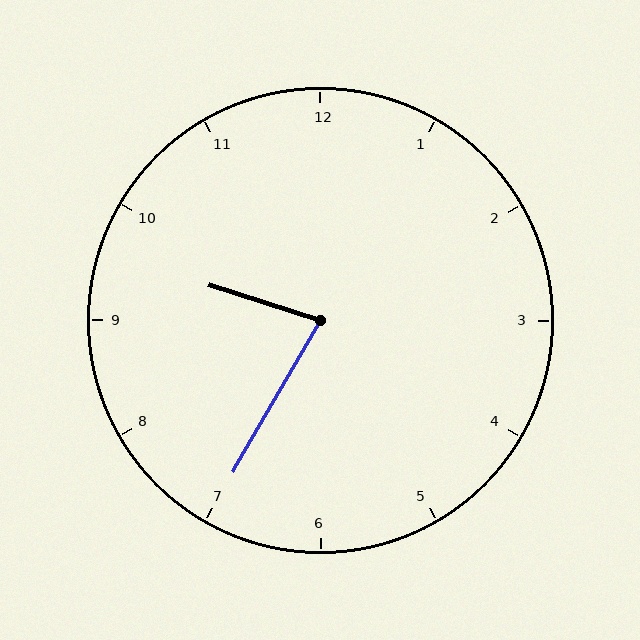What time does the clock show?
9:35.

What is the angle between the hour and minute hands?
Approximately 78 degrees.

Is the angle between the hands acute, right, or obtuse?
It is acute.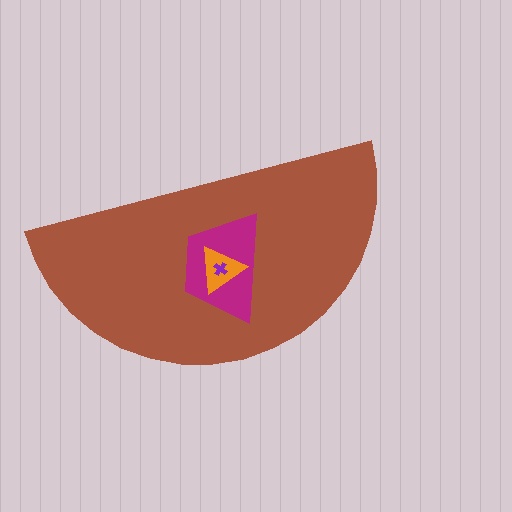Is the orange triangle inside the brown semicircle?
Yes.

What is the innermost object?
The purple cross.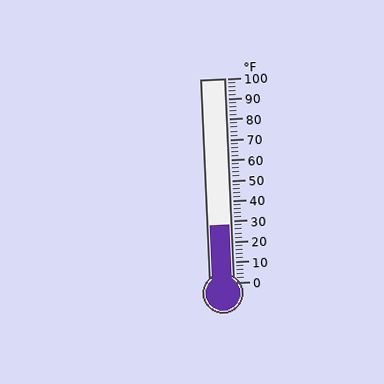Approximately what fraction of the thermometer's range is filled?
The thermometer is filled to approximately 30% of its range.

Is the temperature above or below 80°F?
The temperature is below 80°F.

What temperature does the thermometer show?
The thermometer shows approximately 28°F.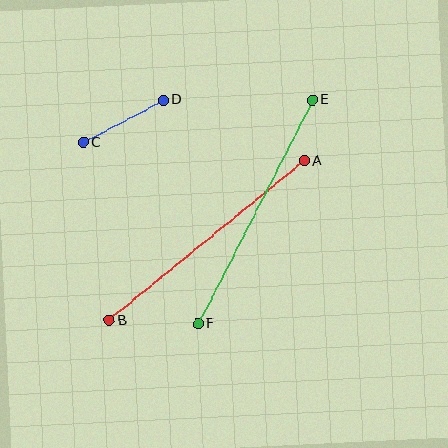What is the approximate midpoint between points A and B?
The midpoint is at approximately (207, 240) pixels.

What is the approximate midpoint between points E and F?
The midpoint is at approximately (255, 212) pixels.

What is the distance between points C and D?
The distance is approximately 91 pixels.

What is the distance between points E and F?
The distance is approximately 251 pixels.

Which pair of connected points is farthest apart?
Points A and B are farthest apart.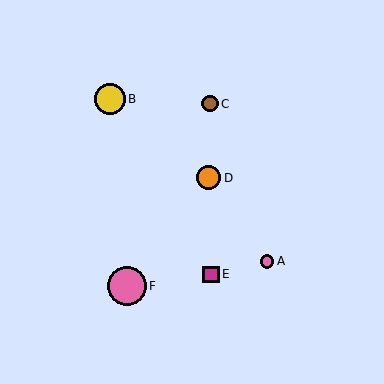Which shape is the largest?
The pink circle (labeled F) is the largest.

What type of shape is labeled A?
Shape A is a pink circle.